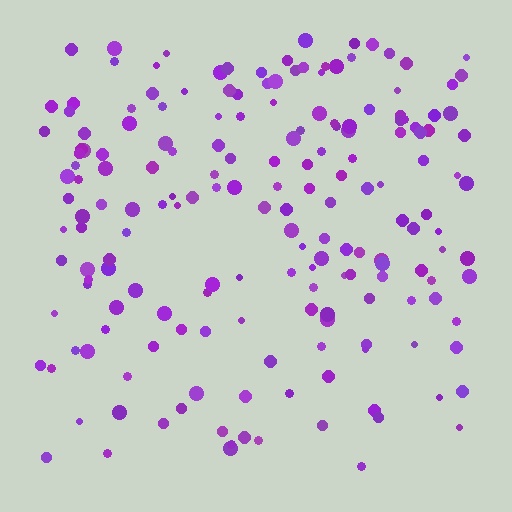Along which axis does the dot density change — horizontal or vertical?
Vertical.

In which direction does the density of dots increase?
From bottom to top, with the top side densest.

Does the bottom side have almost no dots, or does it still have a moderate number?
Still a moderate number, just noticeably fewer than the top.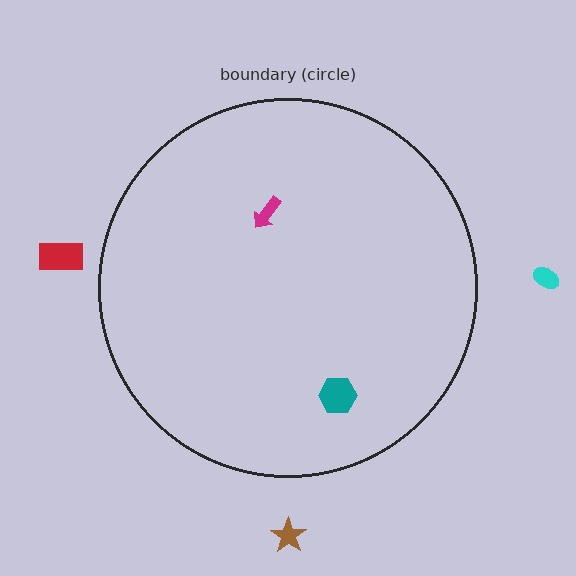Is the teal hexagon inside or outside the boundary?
Inside.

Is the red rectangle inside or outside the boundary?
Outside.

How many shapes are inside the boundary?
2 inside, 3 outside.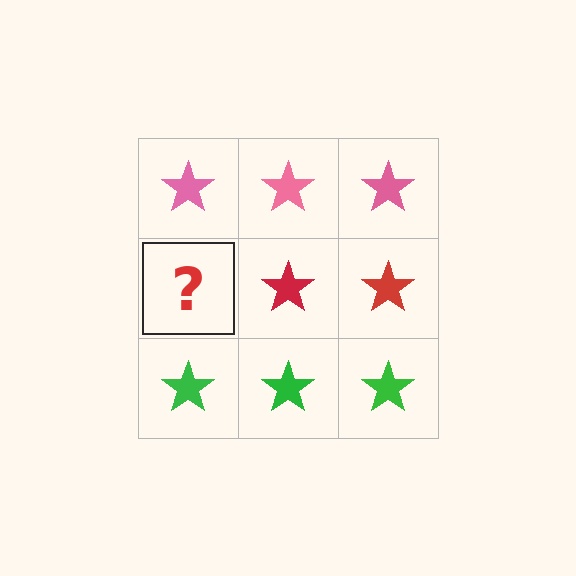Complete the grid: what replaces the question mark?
The question mark should be replaced with a red star.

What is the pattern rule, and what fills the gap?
The rule is that each row has a consistent color. The gap should be filled with a red star.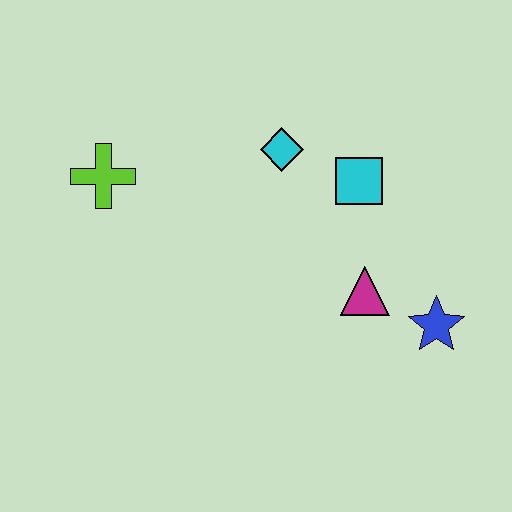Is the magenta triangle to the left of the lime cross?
No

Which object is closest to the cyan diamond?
The cyan square is closest to the cyan diamond.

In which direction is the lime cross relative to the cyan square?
The lime cross is to the left of the cyan square.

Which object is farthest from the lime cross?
The blue star is farthest from the lime cross.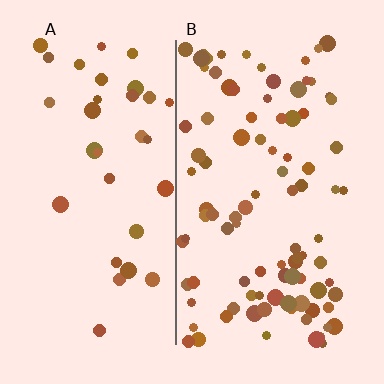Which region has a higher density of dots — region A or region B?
B (the right).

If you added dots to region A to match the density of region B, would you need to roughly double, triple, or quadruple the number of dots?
Approximately triple.